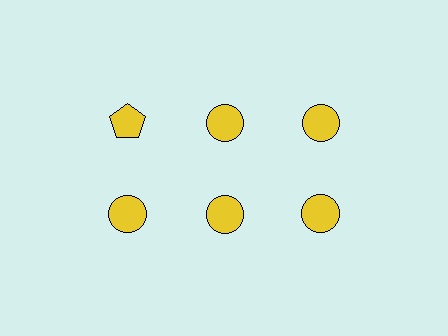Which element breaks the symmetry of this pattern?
The yellow pentagon in the top row, leftmost column breaks the symmetry. All other shapes are yellow circles.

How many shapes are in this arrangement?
There are 6 shapes arranged in a grid pattern.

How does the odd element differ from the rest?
It has a different shape: pentagon instead of circle.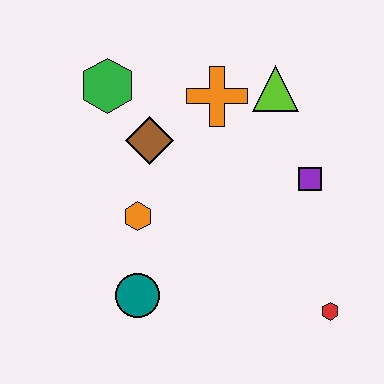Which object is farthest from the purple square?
The green hexagon is farthest from the purple square.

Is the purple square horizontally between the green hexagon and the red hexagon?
Yes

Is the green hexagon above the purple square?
Yes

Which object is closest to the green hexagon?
The brown diamond is closest to the green hexagon.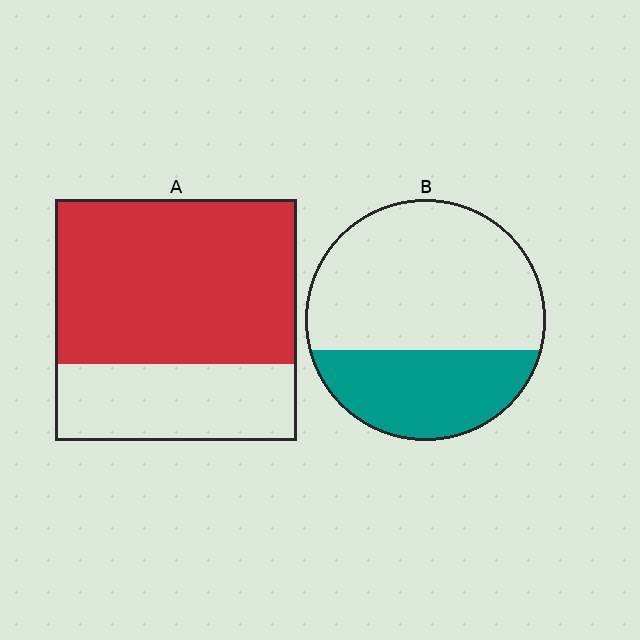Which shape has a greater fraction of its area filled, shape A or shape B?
Shape A.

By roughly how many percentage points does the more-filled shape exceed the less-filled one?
By roughly 35 percentage points (A over B).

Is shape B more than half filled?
No.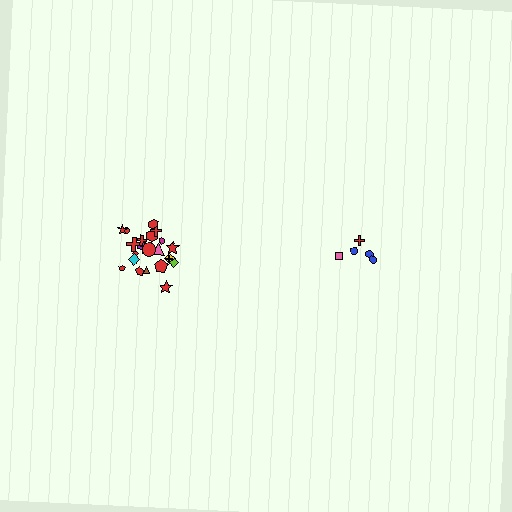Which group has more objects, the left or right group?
The left group.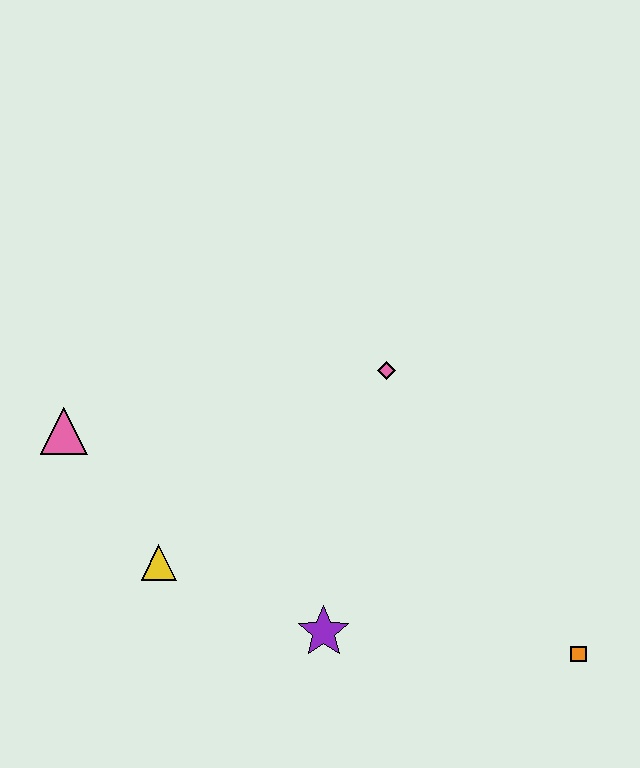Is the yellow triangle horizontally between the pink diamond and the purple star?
No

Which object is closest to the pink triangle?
The yellow triangle is closest to the pink triangle.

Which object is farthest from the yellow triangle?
The orange square is farthest from the yellow triangle.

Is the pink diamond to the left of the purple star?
No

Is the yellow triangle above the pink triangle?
No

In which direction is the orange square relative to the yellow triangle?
The orange square is to the right of the yellow triangle.